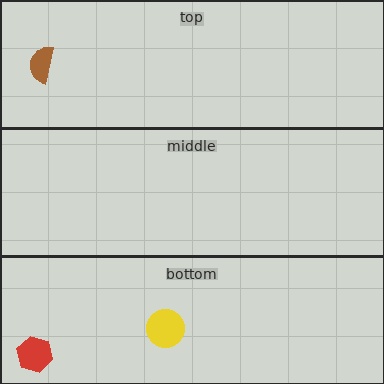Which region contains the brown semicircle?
The top region.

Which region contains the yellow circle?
The bottom region.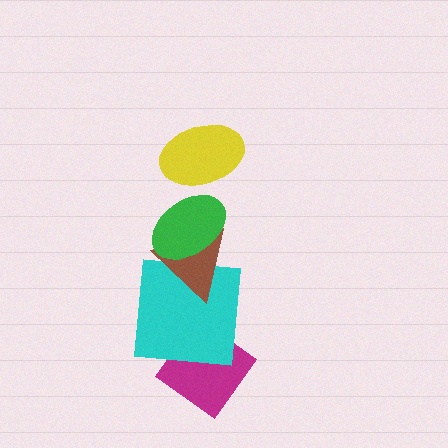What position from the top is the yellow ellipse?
The yellow ellipse is 1st from the top.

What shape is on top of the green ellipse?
The yellow ellipse is on top of the green ellipse.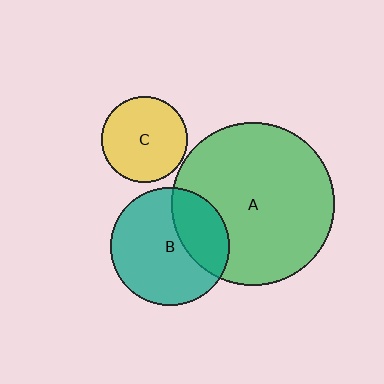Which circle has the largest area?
Circle A (green).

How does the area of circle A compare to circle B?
Approximately 1.9 times.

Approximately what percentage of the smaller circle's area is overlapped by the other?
Approximately 30%.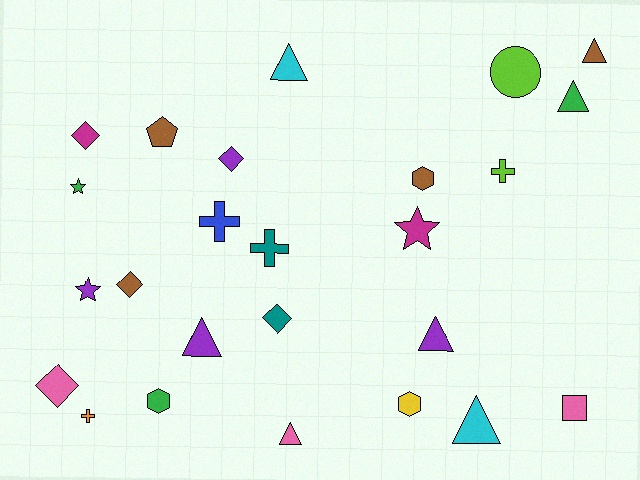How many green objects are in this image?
There are 3 green objects.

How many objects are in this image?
There are 25 objects.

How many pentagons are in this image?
There is 1 pentagon.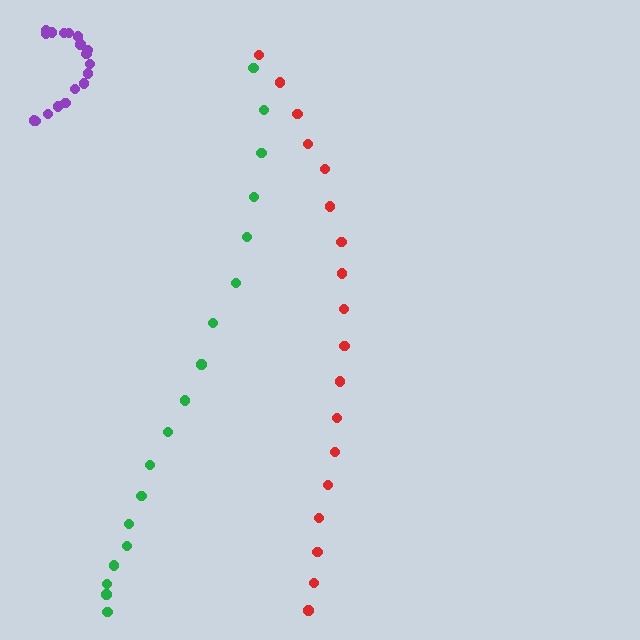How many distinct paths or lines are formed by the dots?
There are 3 distinct paths.